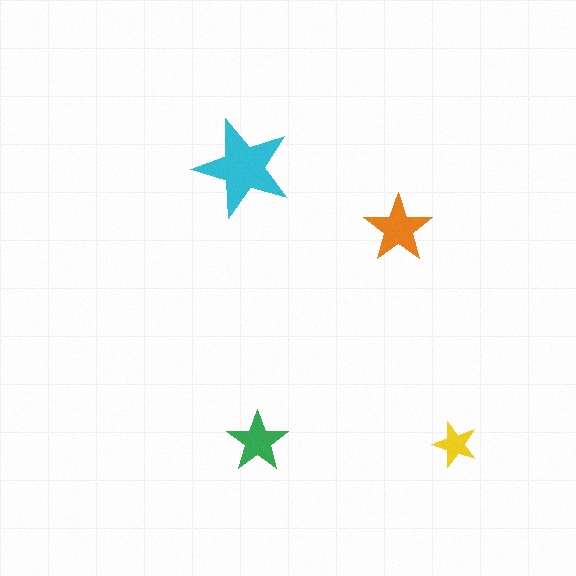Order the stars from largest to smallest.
the cyan one, the orange one, the green one, the yellow one.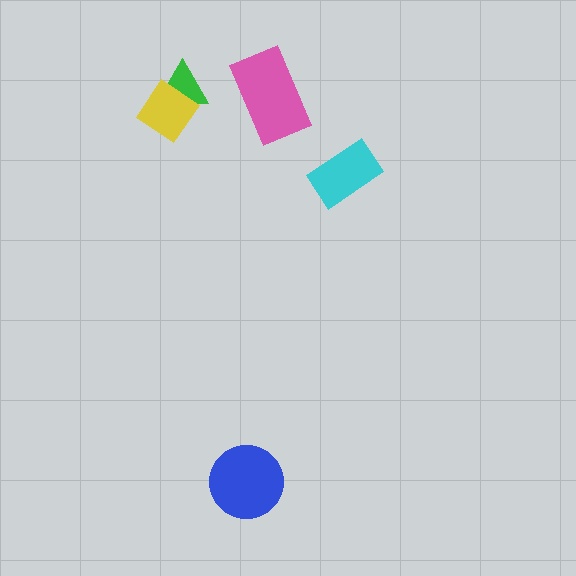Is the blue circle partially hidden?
No, no other shape covers it.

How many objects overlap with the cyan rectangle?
0 objects overlap with the cyan rectangle.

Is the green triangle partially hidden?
Yes, it is partially covered by another shape.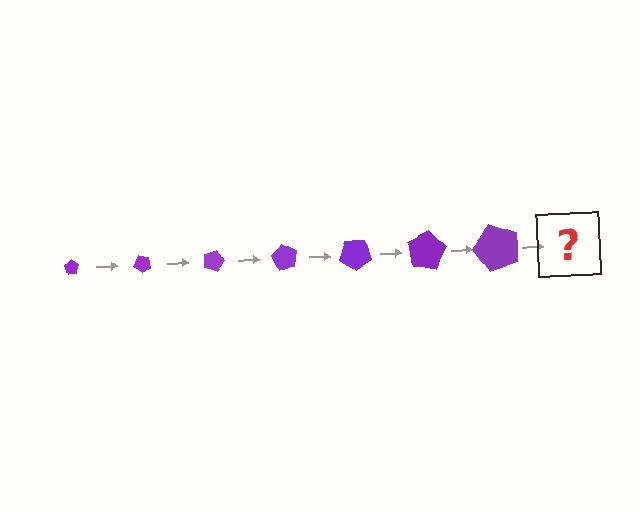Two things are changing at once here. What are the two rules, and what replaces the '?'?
The two rules are that the pentagon grows larger each step and it rotates 45 degrees each step. The '?' should be a pentagon, larger than the previous one and rotated 315 degrees from the start.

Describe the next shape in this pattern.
It should be a pentagon, larger than the previous one and rotated 315 degrees from the start.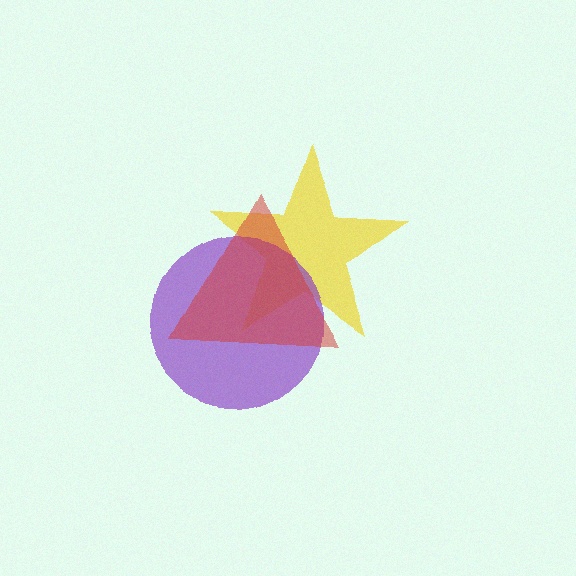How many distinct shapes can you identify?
There are 3 distinct shapes: a yellow star, a purple circle, a red triangle.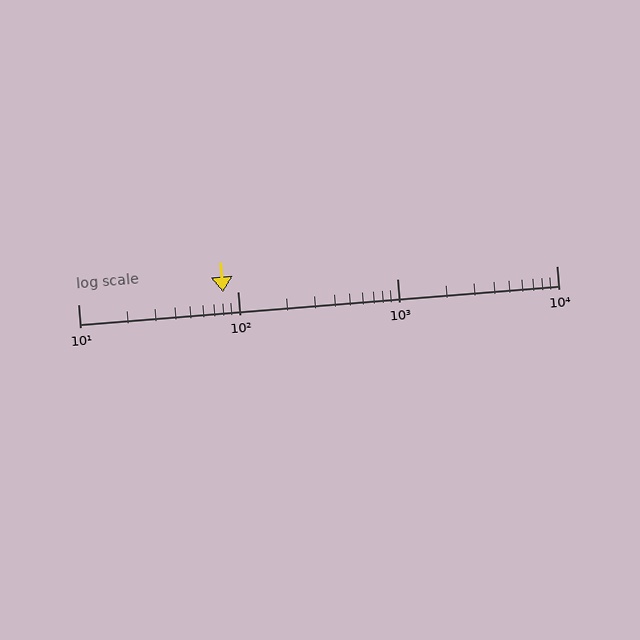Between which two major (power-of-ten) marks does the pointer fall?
The pointer is between 10 and 100.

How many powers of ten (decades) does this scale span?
The scale spans 3 decades, from 10 to 10000.